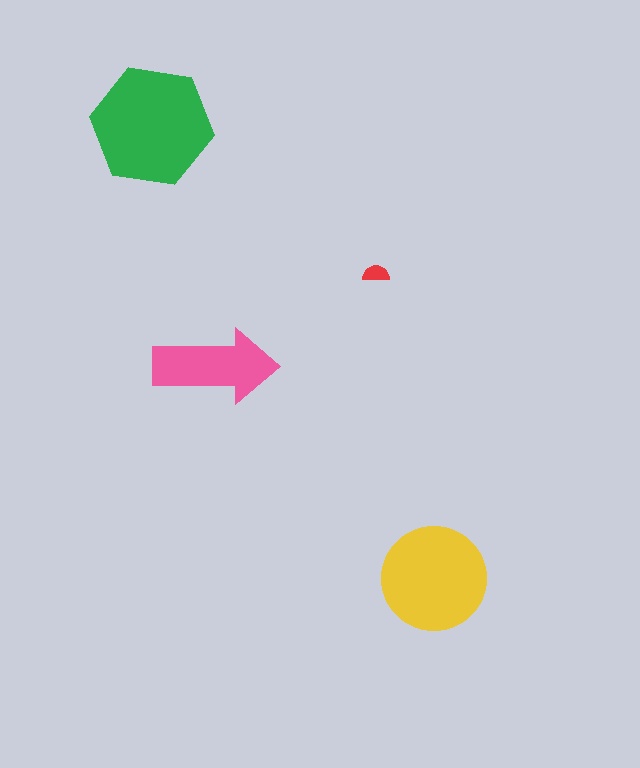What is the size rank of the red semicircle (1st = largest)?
4th.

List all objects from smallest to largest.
The red semicircle, the pink arrow, the yellow circle, the green hexagon.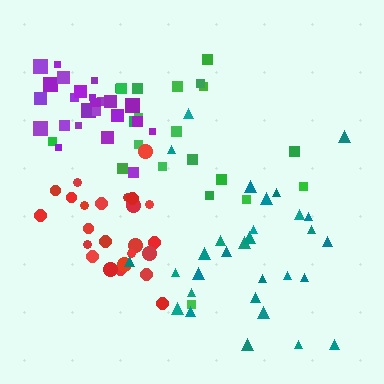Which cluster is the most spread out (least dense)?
Green.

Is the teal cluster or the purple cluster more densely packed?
Purple.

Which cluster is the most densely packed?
Red.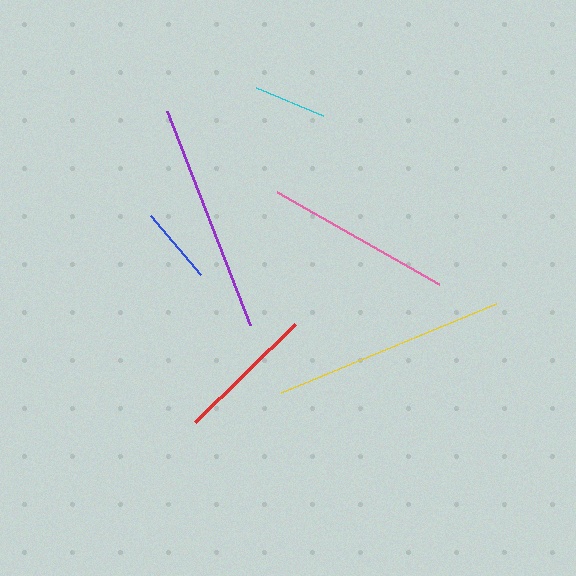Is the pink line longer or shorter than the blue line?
The pink line is longer than the blue line.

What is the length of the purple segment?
The purple segment is approximately 230 pixels long.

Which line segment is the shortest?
The cyan line is the shortest at approximately 72 pixels.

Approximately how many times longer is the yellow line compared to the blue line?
The yellow line is approximately 3.0 times the length of the blue line.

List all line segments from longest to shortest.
From longest to shortest: yellow, purple, pink, red, blue, cyan.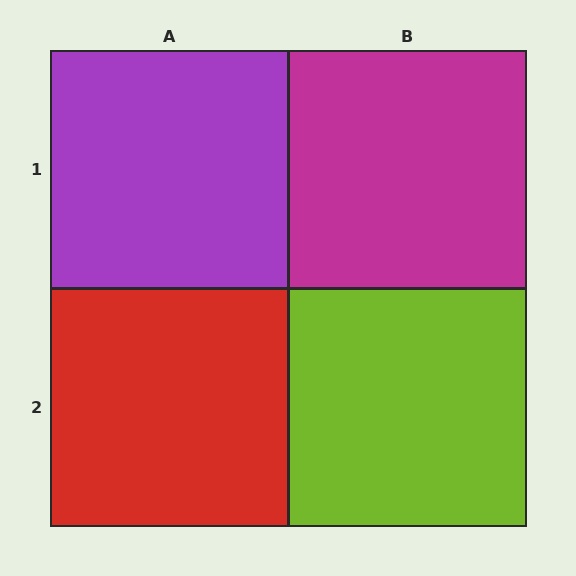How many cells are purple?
1 cell is purple.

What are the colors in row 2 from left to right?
Red, lime.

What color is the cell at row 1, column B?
Magenta.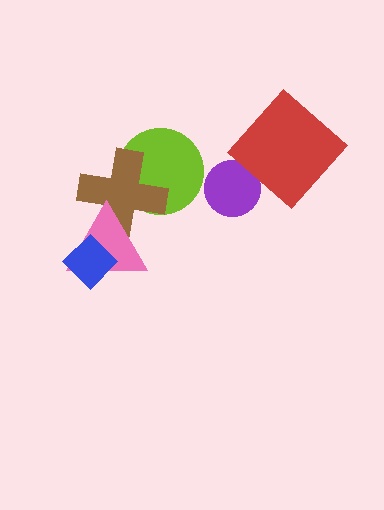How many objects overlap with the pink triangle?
2 objects overlap with the pink triangle.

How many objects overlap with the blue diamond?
1 object overlaps with the blue diamond.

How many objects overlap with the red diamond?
0 objects overlap with the red diamond.